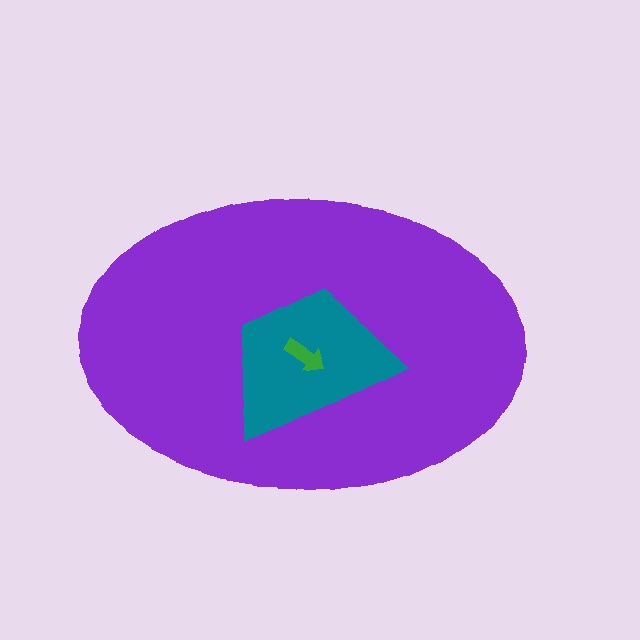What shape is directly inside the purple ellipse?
The teal trapezoid.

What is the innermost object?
The green arrow.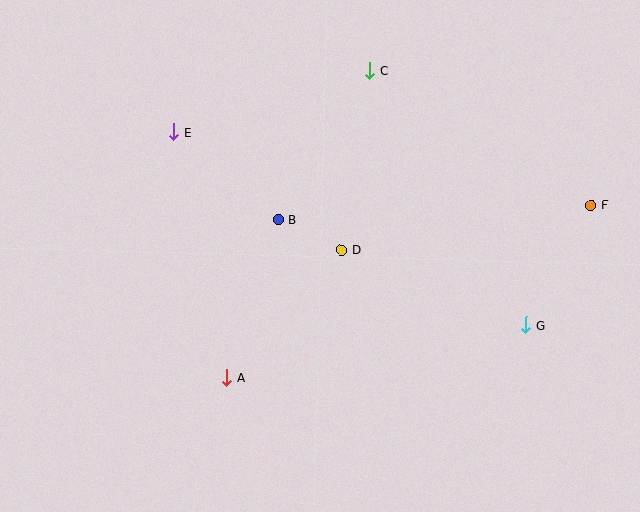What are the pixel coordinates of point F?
Point F is at (591, 205).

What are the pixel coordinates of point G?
Point G is at (526, 325).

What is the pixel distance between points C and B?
The distance between C and B is 175 pixels.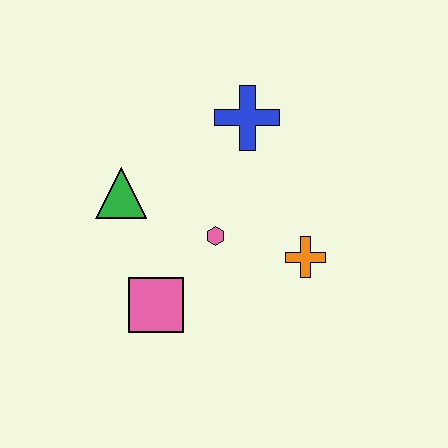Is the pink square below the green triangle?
Yes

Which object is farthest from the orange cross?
The green triangle is farthest from the orange cross.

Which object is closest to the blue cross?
The pink hexagon is closest to the blue cross.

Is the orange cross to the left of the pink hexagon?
No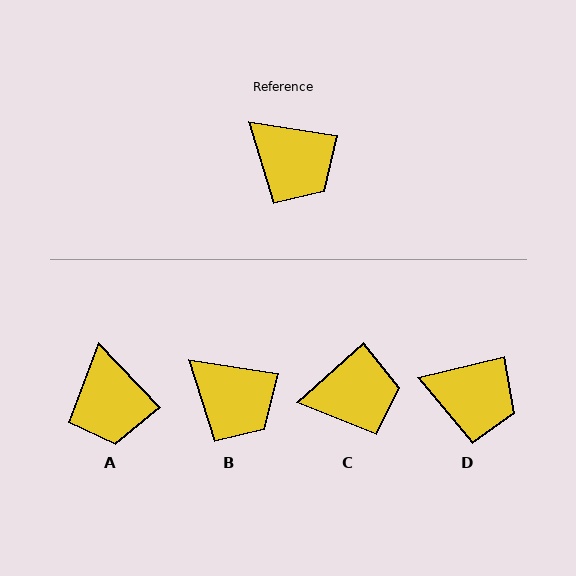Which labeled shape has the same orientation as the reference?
B.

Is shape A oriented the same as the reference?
No, it is off by about 38 degrees.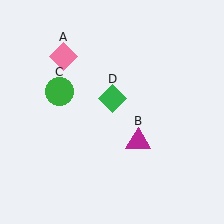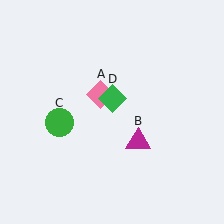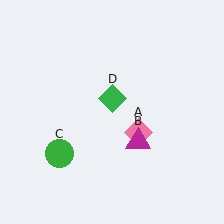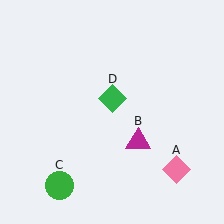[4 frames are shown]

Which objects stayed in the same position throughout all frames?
Magenta triangle (object B) and green diamond (object D) remained stationary.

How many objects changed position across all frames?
2 objects changed position: pink diamond (object A), green circle (object C).